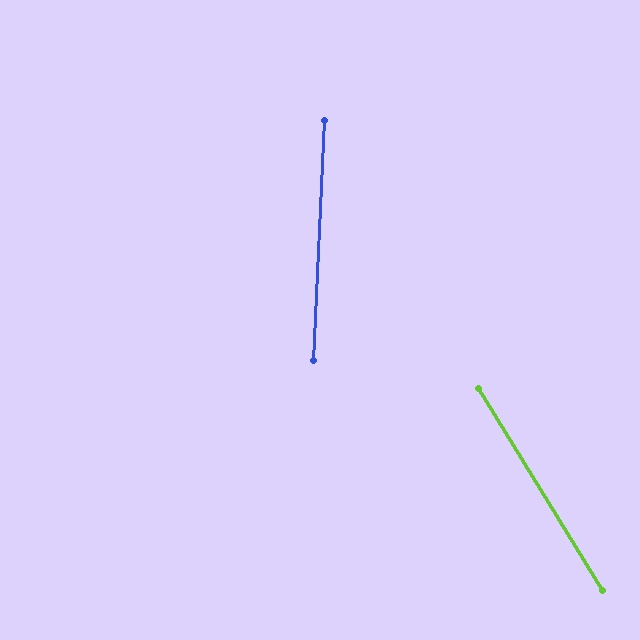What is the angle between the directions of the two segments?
Approximately 34 degrees.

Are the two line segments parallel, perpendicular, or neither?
Neither parallel nor perpendicular — they differ by about 34°.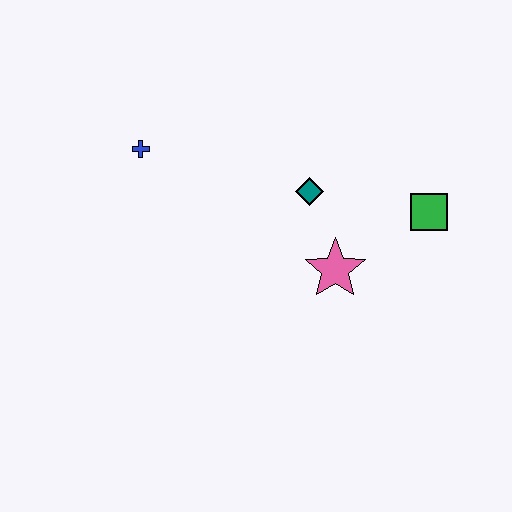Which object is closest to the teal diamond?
The pink star is closest to the teal diamond.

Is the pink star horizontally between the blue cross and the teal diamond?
No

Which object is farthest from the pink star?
The blue cross is farthest from the pink star.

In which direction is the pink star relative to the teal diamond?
The pink star is below the teal diamond.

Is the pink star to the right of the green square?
No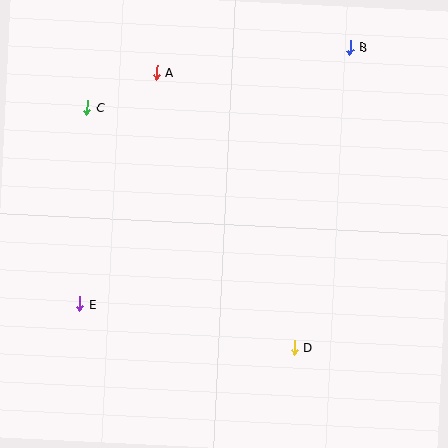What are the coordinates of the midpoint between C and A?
The midpoint between C and A is at (122, 90).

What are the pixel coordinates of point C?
Point C is at (87, 107).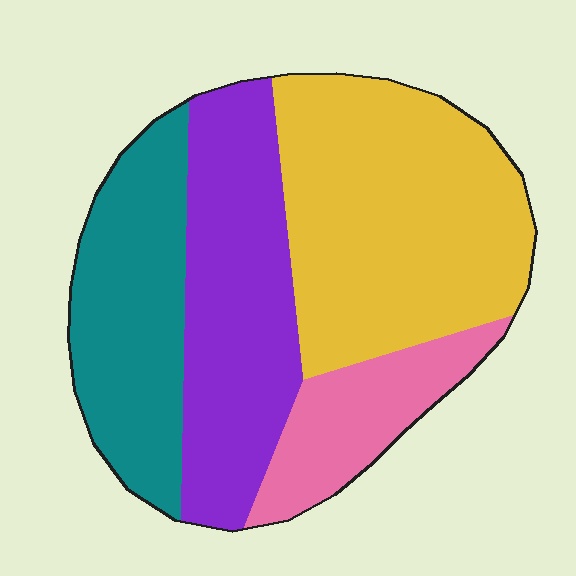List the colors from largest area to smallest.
From largest to smallest: yellow, purple, teal, pink.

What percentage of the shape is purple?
Purple covers around 25% of the shape.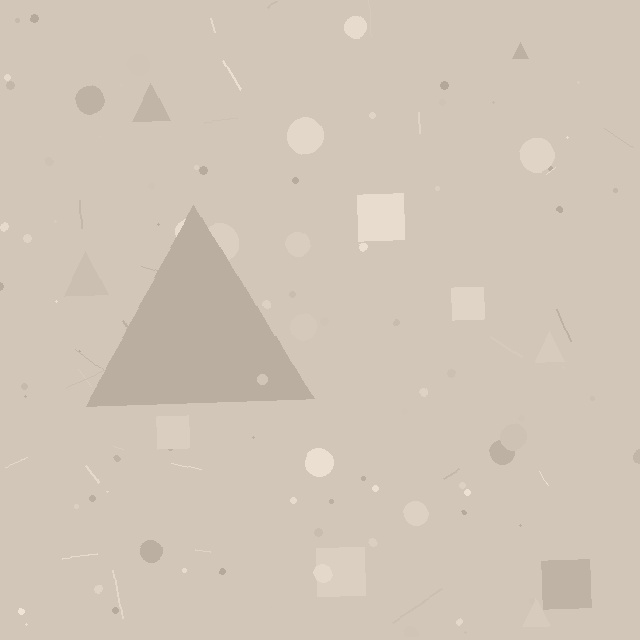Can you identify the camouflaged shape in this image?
The camouflaged shape is a triangle.